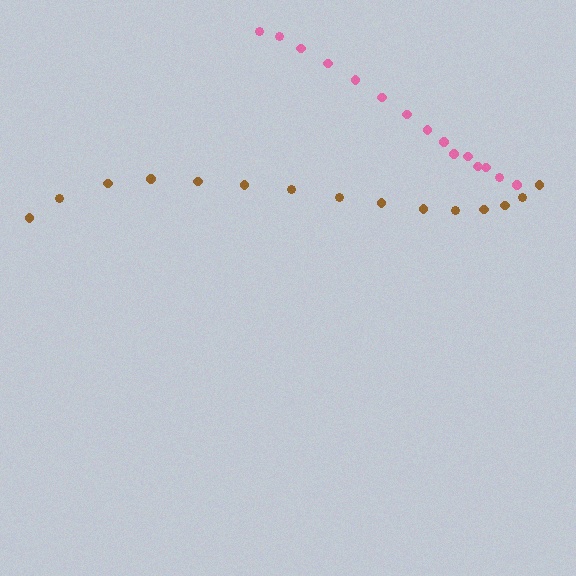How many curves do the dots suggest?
There are 2 distinct paths.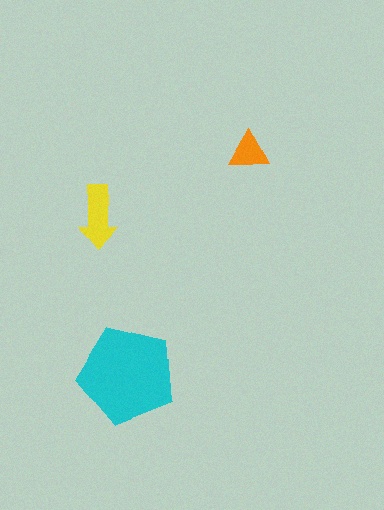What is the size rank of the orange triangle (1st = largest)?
3rd.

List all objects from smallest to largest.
The orange triangle, the yellow arrow, the cyan pentagon.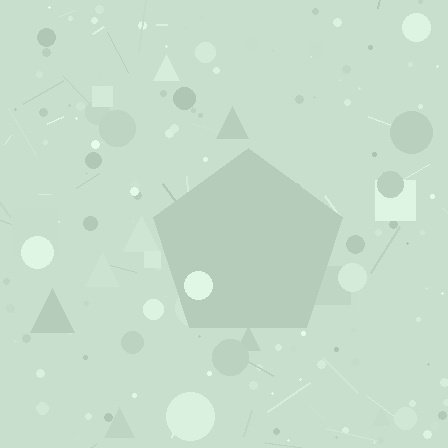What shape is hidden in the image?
A pentagon is hidden in the image.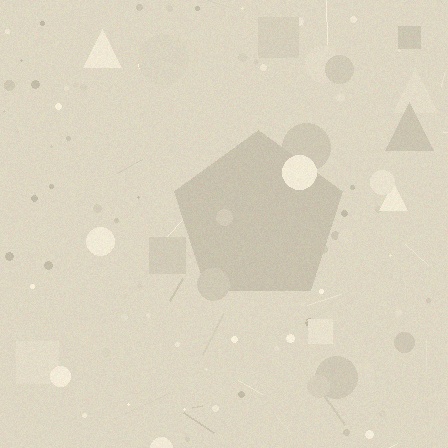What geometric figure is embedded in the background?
A pentagon is embedded in the background.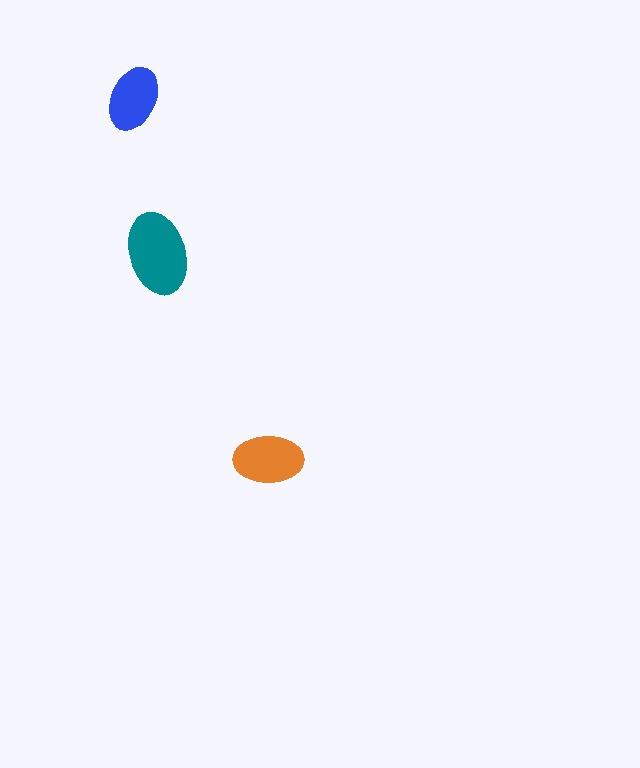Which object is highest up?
The blue ellipse is topmost.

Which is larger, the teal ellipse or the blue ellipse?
The teal one.